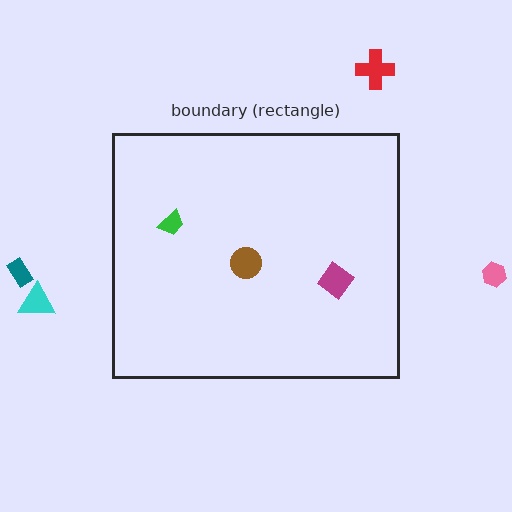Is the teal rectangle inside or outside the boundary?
Outside.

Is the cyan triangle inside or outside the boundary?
Outside.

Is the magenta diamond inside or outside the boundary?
Inside.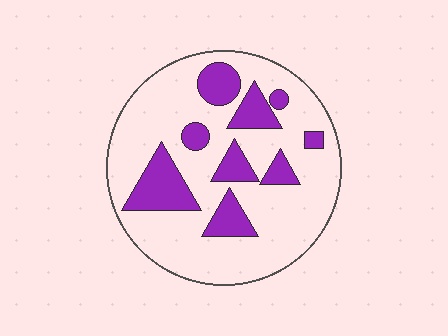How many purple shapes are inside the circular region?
9.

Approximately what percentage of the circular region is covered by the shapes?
Approximately 25%.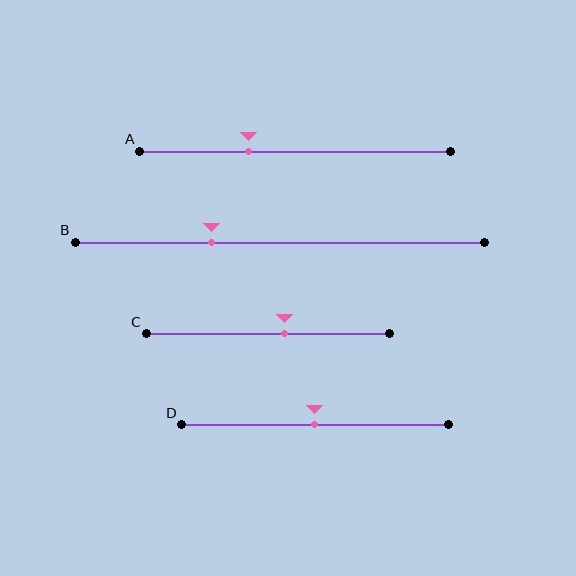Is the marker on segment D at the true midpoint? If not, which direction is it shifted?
Yes, the marker on segment D is at the true midpoint.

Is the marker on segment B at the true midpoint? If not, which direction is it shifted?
No, the marker on segment B is shifted to the left by about 17% of the segment length.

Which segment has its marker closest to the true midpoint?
Segment D has its marker closest to the true midpoint.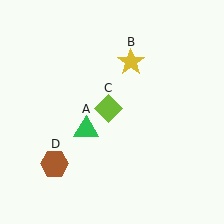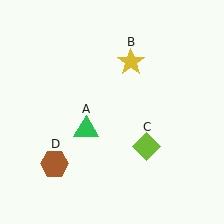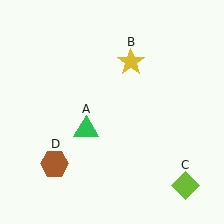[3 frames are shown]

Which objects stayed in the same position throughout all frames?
Green triangle (object A) and yellow star (object B) and brown hexagon (object D) remained stationary.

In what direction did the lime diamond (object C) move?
The lime diamond (object C) moved down and to the right.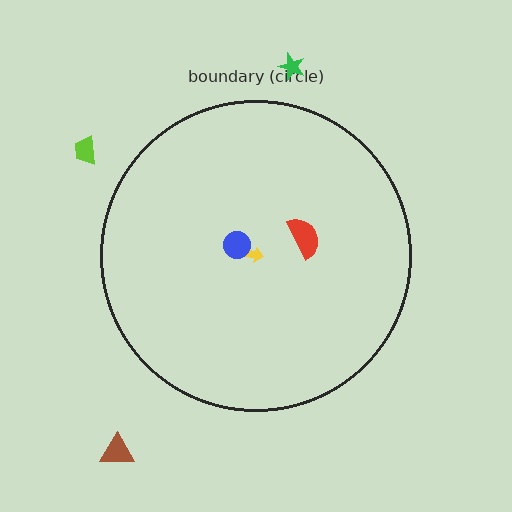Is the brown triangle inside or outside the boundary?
Outside.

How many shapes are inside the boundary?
3 inside, 3 outside.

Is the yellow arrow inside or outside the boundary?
Inside.